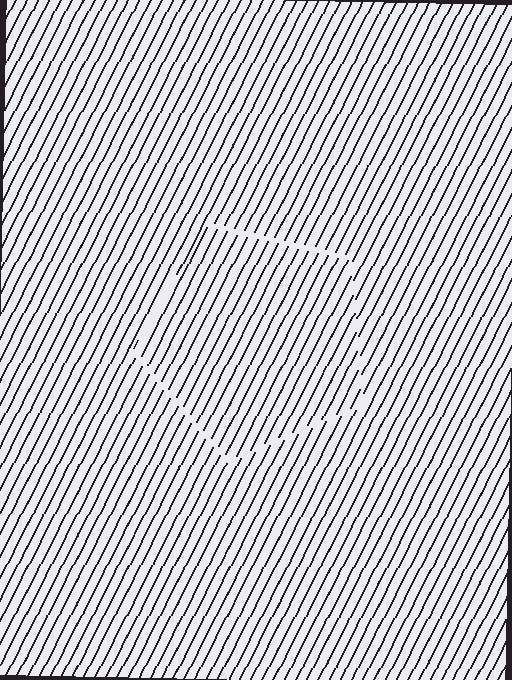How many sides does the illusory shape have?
5 sides — the line-ends trace a pentagon.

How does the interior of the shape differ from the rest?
The interior of the shape contains the same grating, shifted by half a period — the contour is defined by the phase discontinuity where line-ends from the inner and outer gratings abut.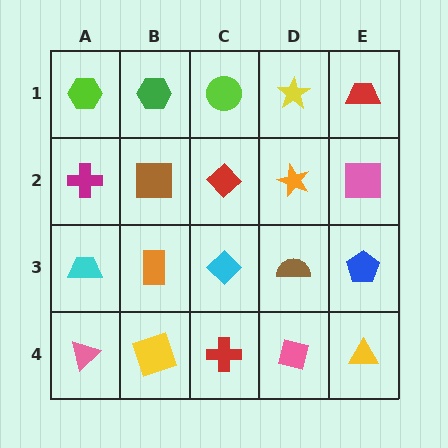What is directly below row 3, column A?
A pink triangle.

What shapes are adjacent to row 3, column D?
An orange star (row 2, column D), a pink square (row 4, column D), a cyan diamond (row 3, column C), a blue pentagon (row 3, column E).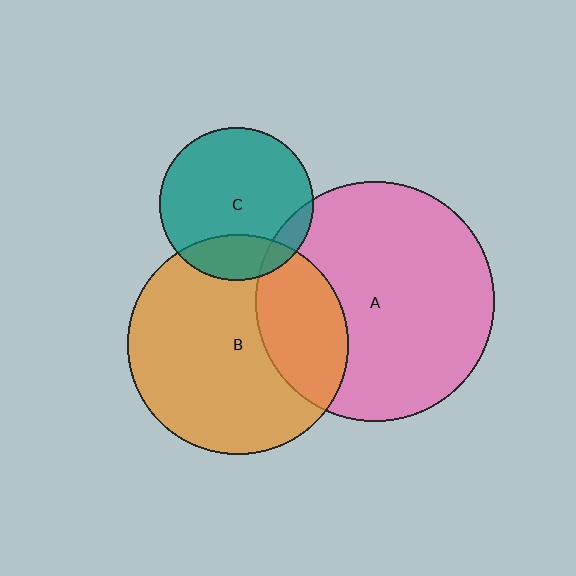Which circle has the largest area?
Circle A (pink).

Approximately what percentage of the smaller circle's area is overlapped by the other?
Approximately 10%.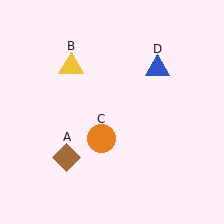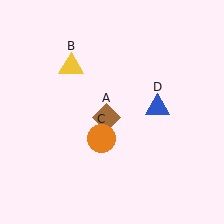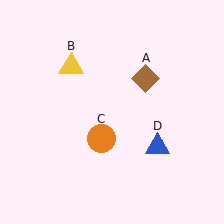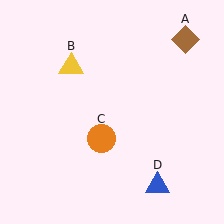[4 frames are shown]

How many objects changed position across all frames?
2 objects changed position: brown diamond (object A), blue triangle (object D).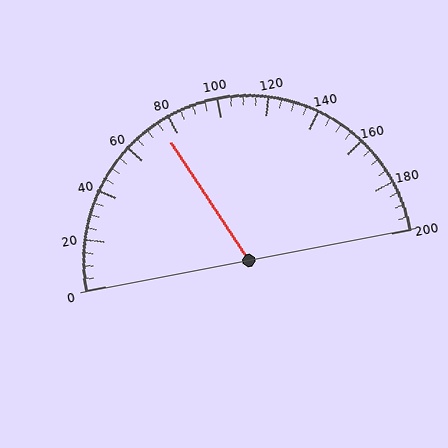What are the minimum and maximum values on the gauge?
The gauge ranges from 0 to 200.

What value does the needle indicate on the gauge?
The needle indicates approximately 75.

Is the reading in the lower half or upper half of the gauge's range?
The reading is in the lower half of the range (0 to 200).